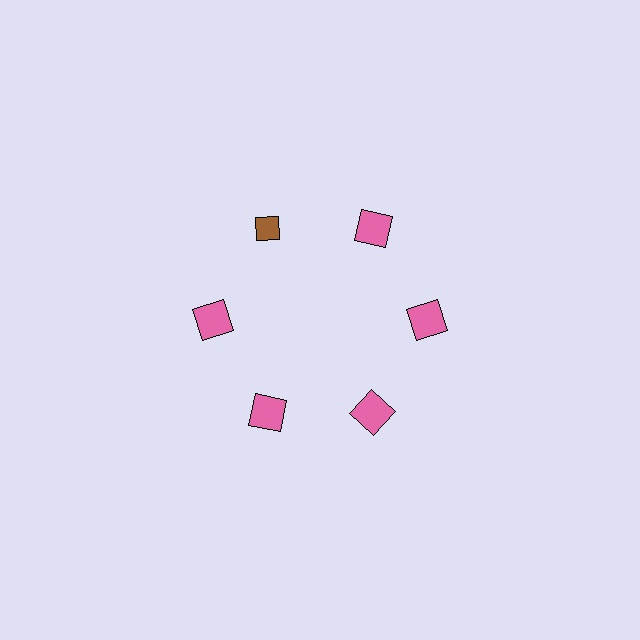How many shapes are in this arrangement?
There are 6 shapes arranged in a ring pattern.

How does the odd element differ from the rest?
It differs in both color (brown instead of pink) and shape (diamond instead of square).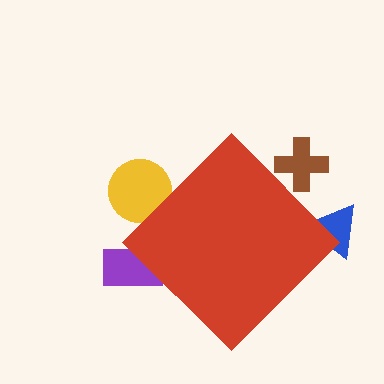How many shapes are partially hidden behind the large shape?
4 shapes are partially hidden.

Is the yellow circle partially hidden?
Yes, the yellow circle is partially hidden behind the red diamond.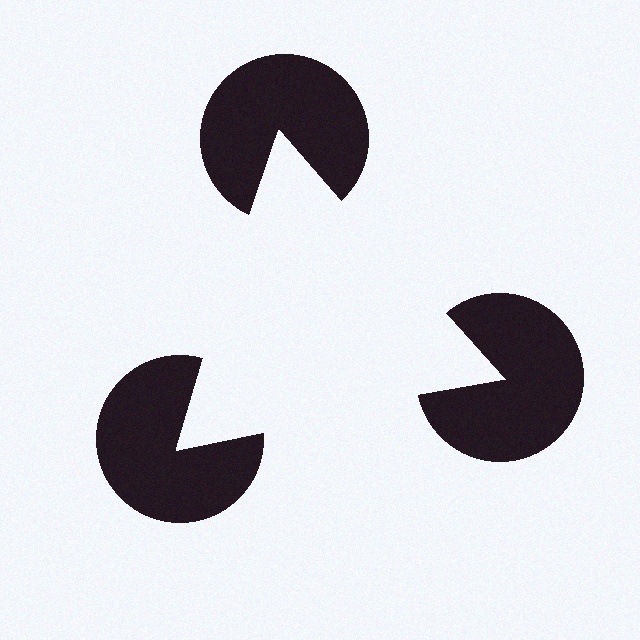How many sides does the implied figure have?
3 sides.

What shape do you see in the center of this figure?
An illusory triangle — its edges are inferred from the aligned wedge cuts in the pac-man discs, not physically drawn.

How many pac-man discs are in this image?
There are 3 — one at each vertex of the illusory triangle.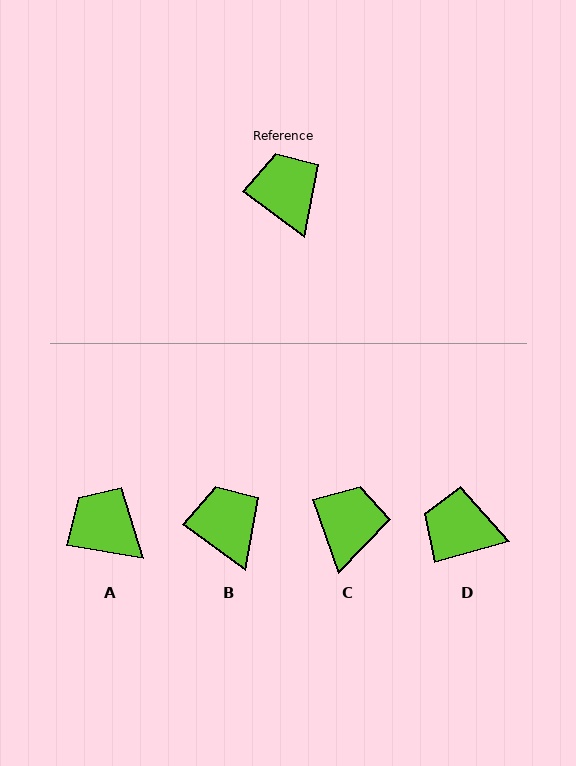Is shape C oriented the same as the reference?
No, it is off by about 33 degrees.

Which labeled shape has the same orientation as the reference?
B.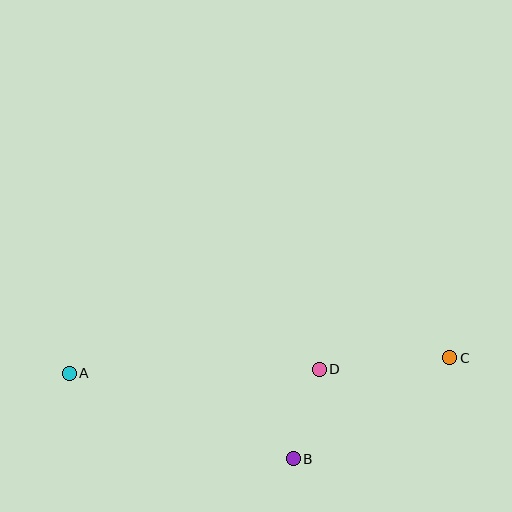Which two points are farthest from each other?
Points A and C are farthest from each other.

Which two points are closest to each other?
Points B and D are closest to each other.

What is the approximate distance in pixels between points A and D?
The distance between A and D is approximately 250 pixels.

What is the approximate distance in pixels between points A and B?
The distance between A and B is approximately 240 pixels.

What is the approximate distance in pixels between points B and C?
The distance between B and C is approximately 186 pixels.